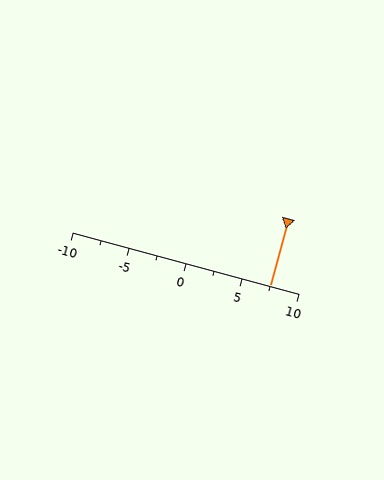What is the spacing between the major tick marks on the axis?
The major ticks are spaced 5 apart.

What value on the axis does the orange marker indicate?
The marker indicates approximately 7.5.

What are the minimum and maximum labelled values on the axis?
The axis runs from -10 to 10.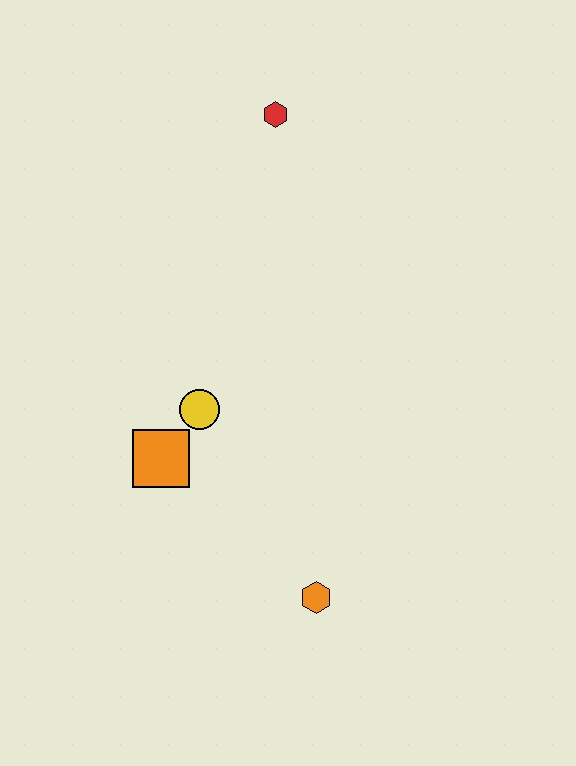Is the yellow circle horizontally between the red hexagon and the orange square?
Yes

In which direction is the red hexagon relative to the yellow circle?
The red hexagon is above the yellow circle.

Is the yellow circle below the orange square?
No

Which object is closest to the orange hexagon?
The orange square is closest to the orange hexagon.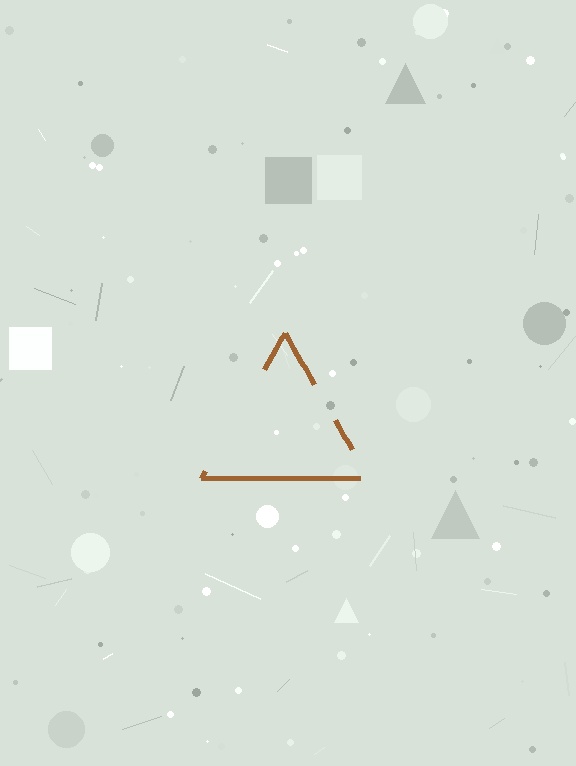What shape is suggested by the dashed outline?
The dashed outline suggests a triangle.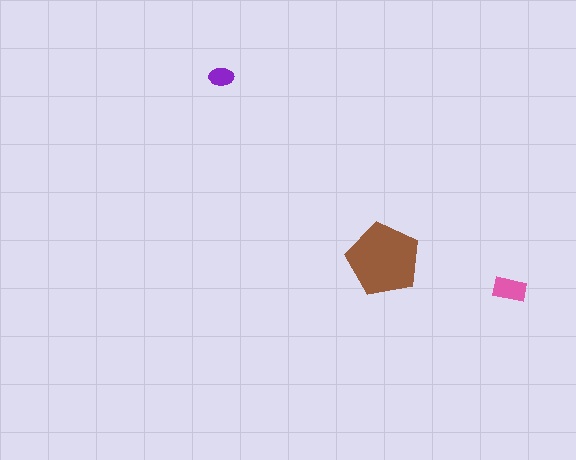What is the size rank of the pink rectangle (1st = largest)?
2nd.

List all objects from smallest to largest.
The purple ellipse, the pink rectangle, the brown pentagon.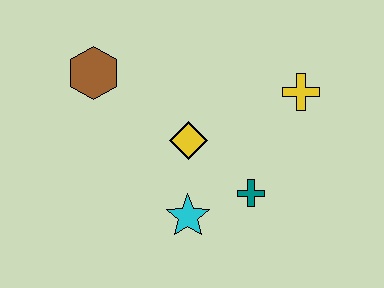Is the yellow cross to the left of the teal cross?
No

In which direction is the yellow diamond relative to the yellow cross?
The yellow diamond is to the left of the yellow cross.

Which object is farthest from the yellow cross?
The brown hexagon is farthest from the yellow cross.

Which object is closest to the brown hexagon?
The yellow diamond is closest to the brown hexagon.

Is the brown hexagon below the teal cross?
No